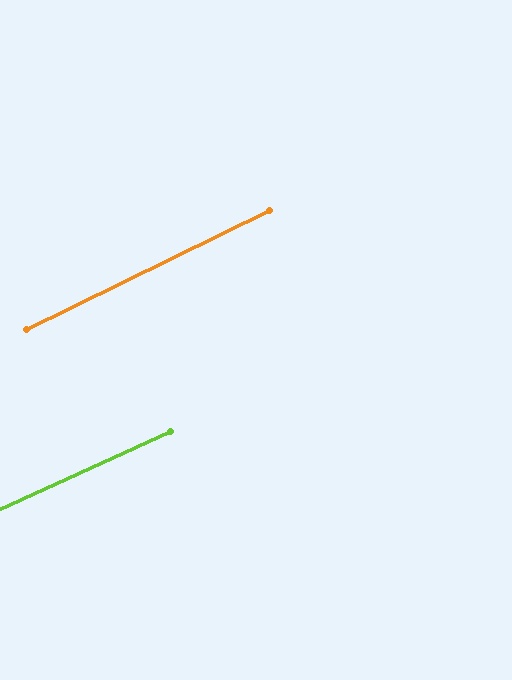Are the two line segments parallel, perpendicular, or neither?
Parallel — their directions differ by only 1.6°.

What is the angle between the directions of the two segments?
Approximately 2 degrees.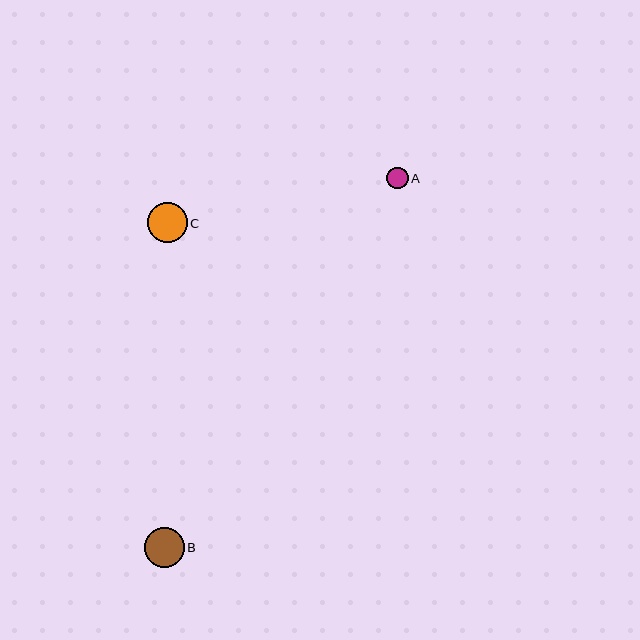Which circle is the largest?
Circle B is the largest with a size of approximately 40 pixels.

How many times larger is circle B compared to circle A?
Circle B is approximately 1.8 times the size of circle A.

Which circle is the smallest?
Circle A is the smallest with a size of approximately 22 pixels.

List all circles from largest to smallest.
From largest to smallest: B, C, A.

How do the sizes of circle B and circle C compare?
Circle B and circle C are approximately the same size.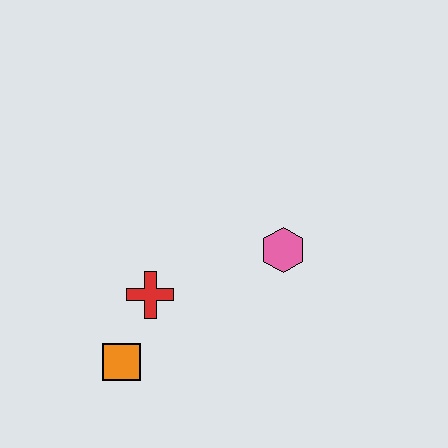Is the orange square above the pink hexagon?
No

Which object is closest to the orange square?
The red cross is closest to the orange square.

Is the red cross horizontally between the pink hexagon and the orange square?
Yes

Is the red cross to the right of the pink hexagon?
No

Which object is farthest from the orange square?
The pink hexagon is farthest from the orange square.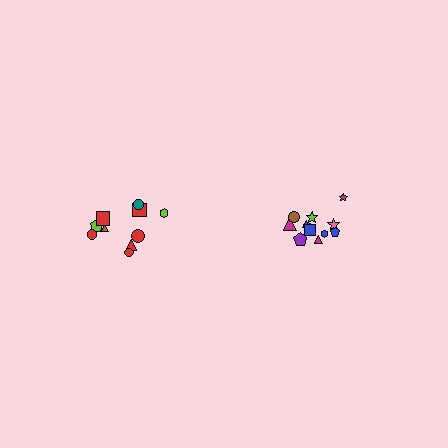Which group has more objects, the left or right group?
The right group.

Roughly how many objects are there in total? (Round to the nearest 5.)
Roughly 20 objects in total.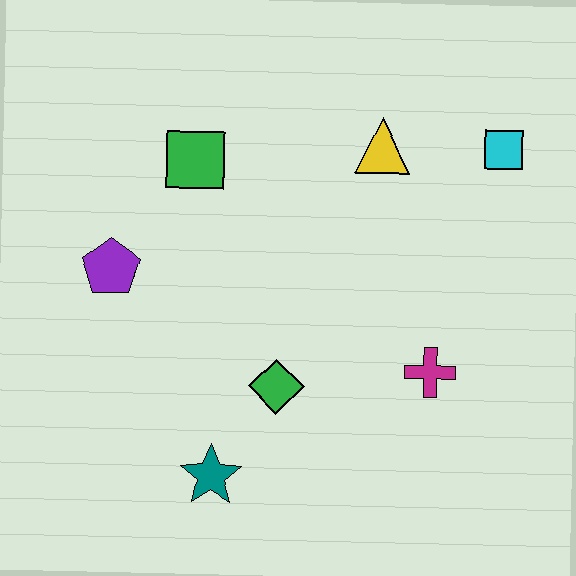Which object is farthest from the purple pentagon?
The cyan square is farthest from the purple pentagon.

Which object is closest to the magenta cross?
The green diamond is closest to the magenta cross.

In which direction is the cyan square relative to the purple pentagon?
The cyan square is to the right of the purple pentagon.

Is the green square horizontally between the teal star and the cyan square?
No